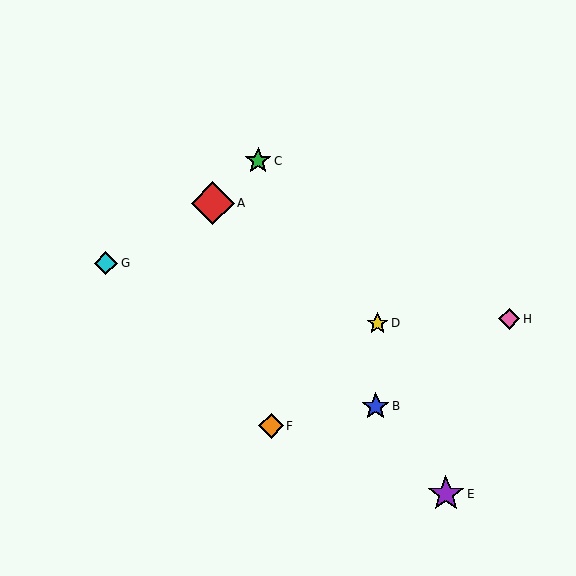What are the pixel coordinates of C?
Object C is at (258, 161).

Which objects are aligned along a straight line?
Objects A, B, E are aligned along a straight line.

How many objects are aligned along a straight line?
3 objects (A, B, E) are aligned along a straight line.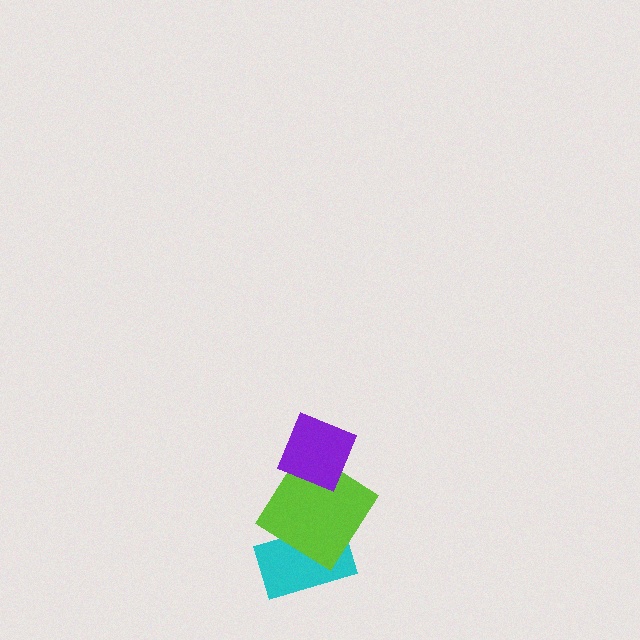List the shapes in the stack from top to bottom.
From top to bottom: the purple diamond, the lime diamond, the cyan rectangle.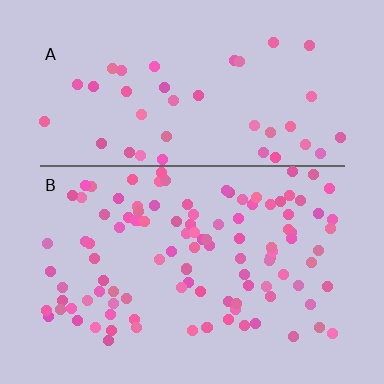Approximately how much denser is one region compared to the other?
Approximately 2.6× — region B over region A.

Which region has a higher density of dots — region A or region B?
B (the bottom).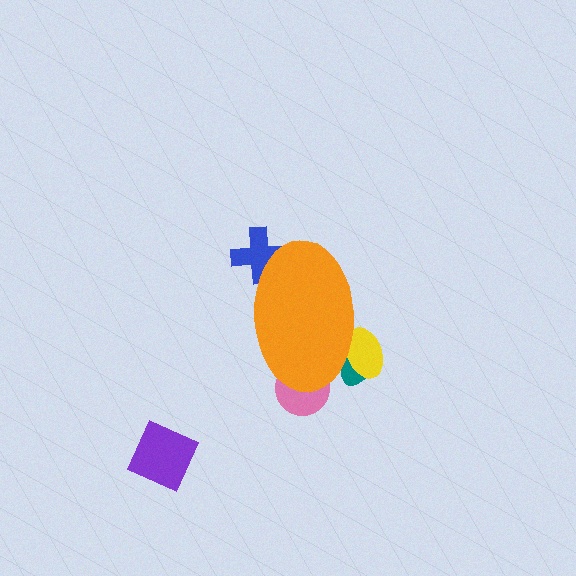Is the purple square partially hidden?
No, the purple square is fully visible.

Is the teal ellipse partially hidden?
Yes, the teal ellipse is partially hidden behind the orange ellipse.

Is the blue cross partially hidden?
Yes, the blue cross is partially hidden behind the orange ellipse.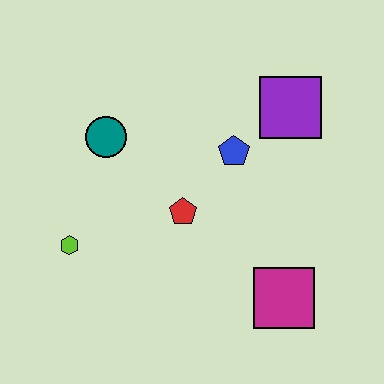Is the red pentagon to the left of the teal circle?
No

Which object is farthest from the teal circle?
The magenta square is farthest from the teal circle.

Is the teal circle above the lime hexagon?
Yes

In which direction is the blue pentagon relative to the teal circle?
The blue pentagon is to the right of the teal circle.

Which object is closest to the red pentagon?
The blue pentagon is closest to the red pentagon.